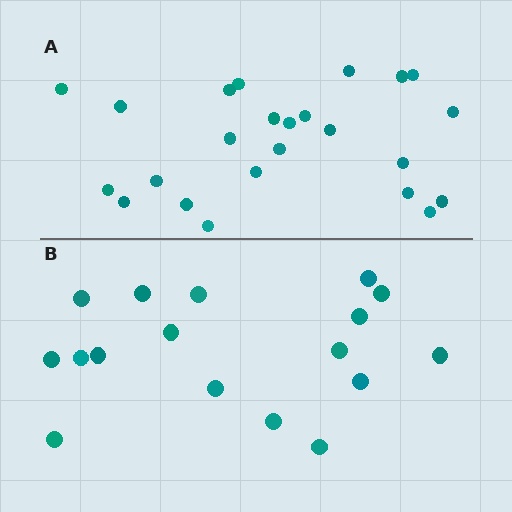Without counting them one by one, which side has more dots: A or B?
Region A (the top region) has more dots.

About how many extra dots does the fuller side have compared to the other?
Region A has roughly 8 or so more dots than region B.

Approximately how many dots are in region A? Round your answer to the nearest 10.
About 20 dots. (The exact count is 24, which rounds to 20.)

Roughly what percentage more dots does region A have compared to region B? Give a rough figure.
About 40% more.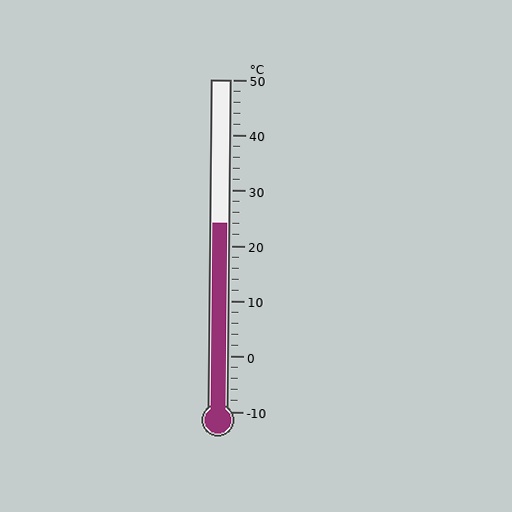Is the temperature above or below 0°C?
The temperature is above 0°C.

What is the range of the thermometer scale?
The thermometer scale ranges from -10°C to 50°C.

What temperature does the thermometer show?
The thermometer shows approximately 24°C.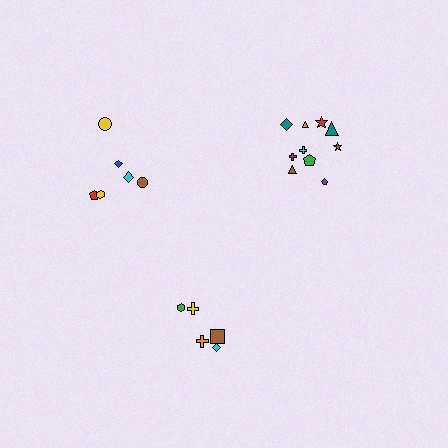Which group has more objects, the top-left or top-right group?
The top-right group.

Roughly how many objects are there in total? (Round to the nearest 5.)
Roughly 20 objects in total.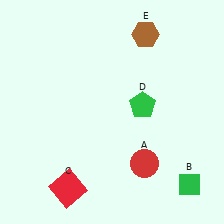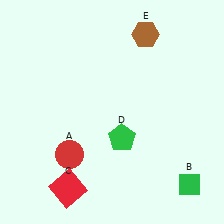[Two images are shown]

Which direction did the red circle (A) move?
The red circle (A) moved left.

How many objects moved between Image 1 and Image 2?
2 objects moved between the two images.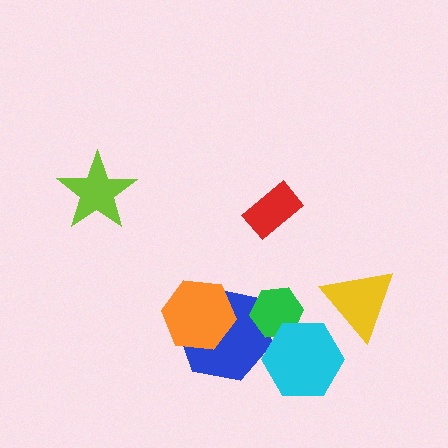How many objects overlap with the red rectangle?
0 objects overlap with the red rectangle.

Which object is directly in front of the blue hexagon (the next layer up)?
The orange hexagon is directly in front of the blue hexagon.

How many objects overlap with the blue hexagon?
2 objects overlap with the blue hexagon.